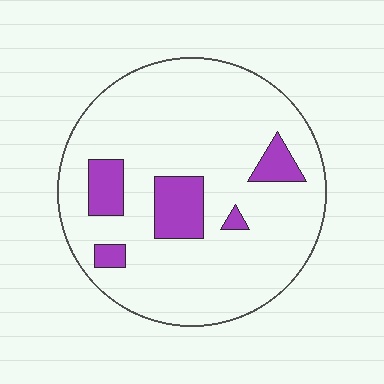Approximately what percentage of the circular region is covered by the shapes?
Approximately 15%.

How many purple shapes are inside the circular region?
5.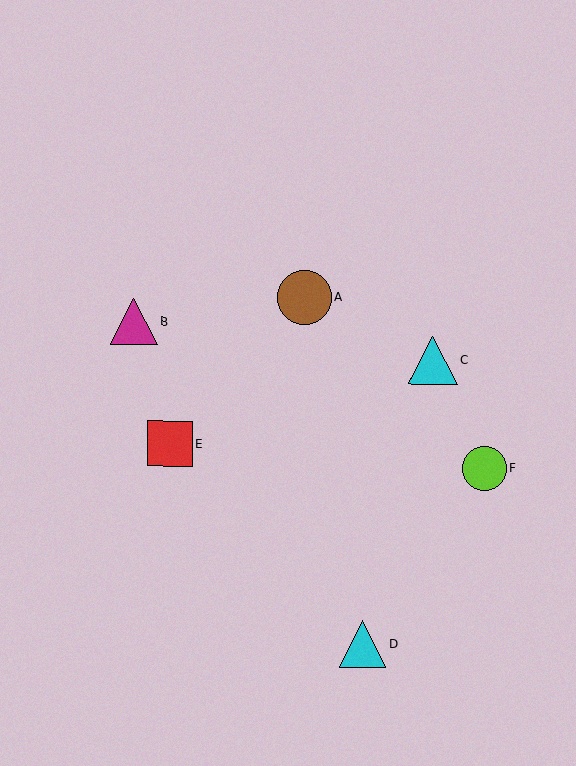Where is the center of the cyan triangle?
The center of the cyan triangle is at (362, 644).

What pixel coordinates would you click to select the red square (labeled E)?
Click at (170, 443) to select the red square E.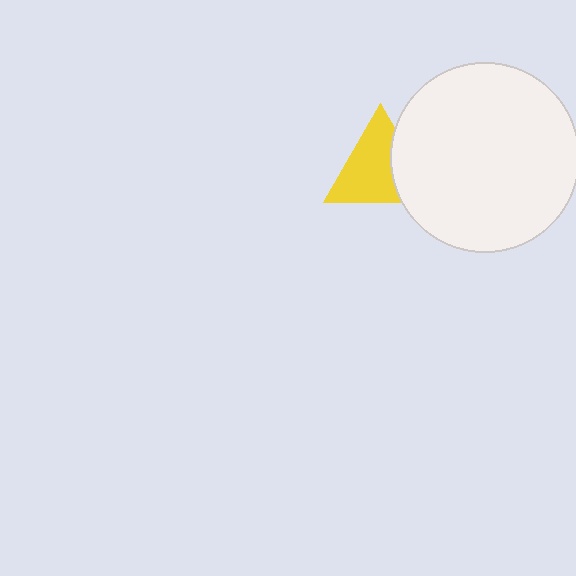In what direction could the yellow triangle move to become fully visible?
The yellow triangle could move left. That would shift it out from behind the white circle entirely.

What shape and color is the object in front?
The object in front is a white circle.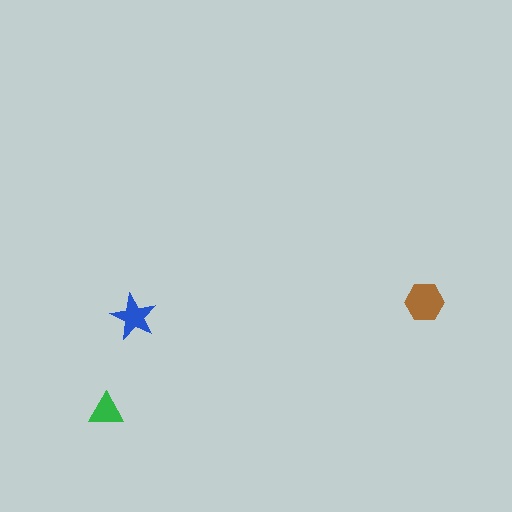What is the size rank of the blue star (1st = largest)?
2nd.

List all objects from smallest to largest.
The green triangle, the blue star, the brown hexagon.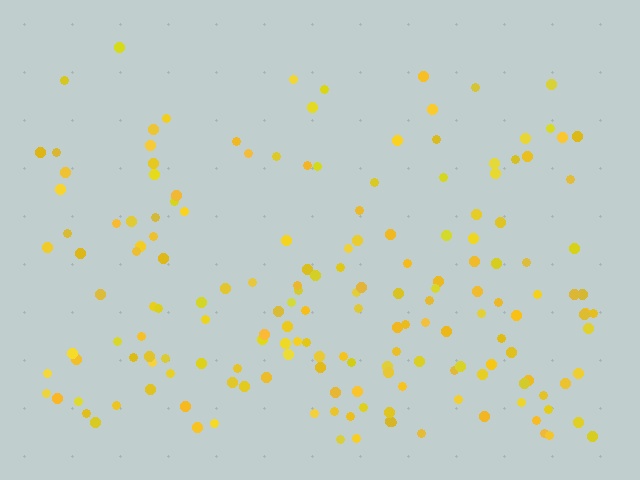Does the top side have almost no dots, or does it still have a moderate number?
Still a moderate number, just noticeably fewer than the bottom.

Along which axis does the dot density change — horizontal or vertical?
Vertical.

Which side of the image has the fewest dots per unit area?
The top.